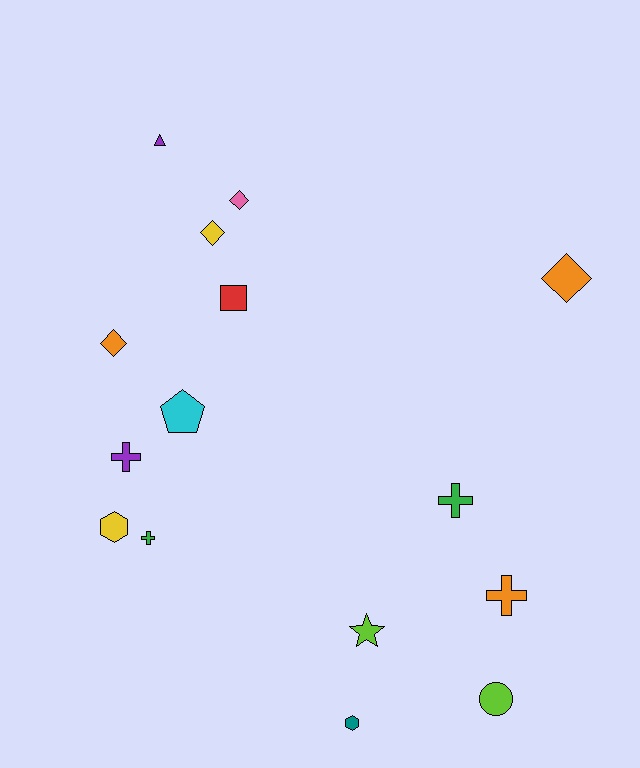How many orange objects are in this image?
There are 3 orange objects.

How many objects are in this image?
There are 15 objects.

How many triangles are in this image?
There is 1 triangle.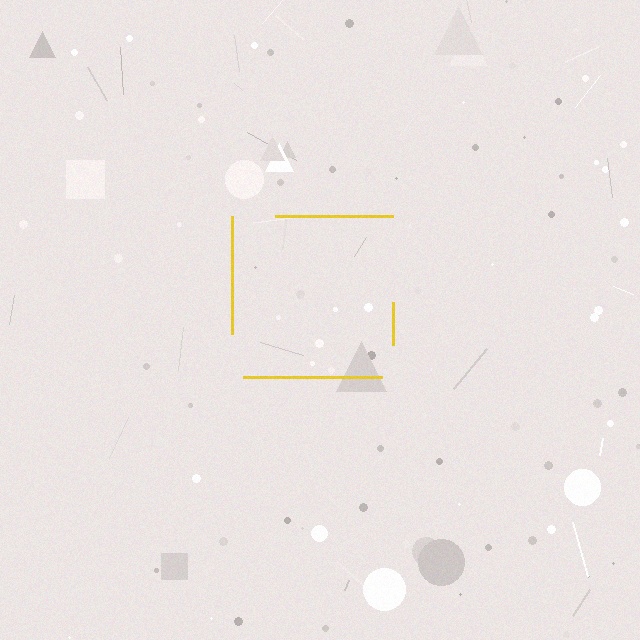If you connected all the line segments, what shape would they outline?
They would outline a square.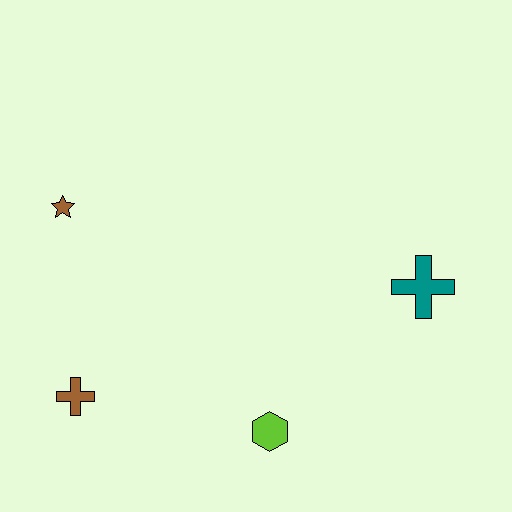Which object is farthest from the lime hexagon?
The brown star is farthest from the lime hexagon.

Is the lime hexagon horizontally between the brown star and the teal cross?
Yes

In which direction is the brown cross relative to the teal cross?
The brown cross is to the left of the teal cross.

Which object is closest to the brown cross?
The brown star is closest to the brown cross.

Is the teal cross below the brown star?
Yes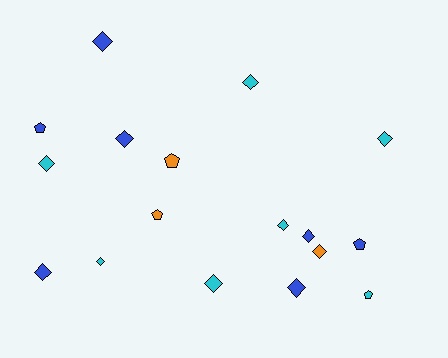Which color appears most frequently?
Cyan, with 7 objects.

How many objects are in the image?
There are 17 objects.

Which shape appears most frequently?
Diamond, with 12 objects.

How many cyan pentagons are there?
There is 1 cyan pentagon.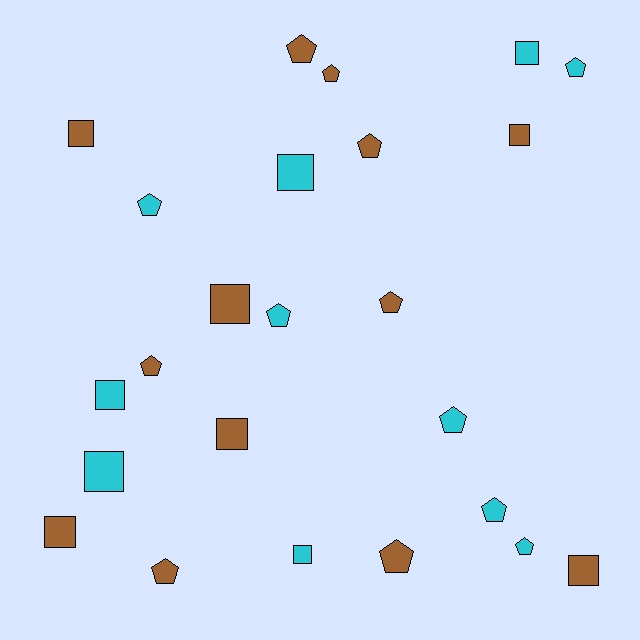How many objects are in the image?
There are 24 objects.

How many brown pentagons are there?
There are 7 brown pentagons.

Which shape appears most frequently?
Pentagon, with 13 objects.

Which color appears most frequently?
Brown, with 13 objects.